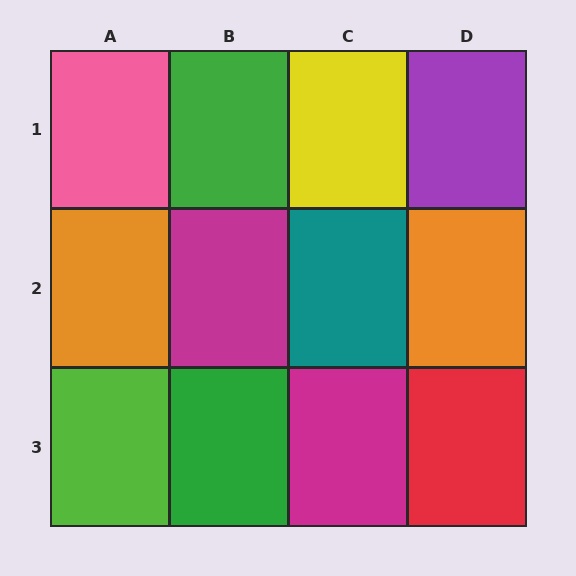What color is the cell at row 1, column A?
Pink.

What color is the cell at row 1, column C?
Yellow.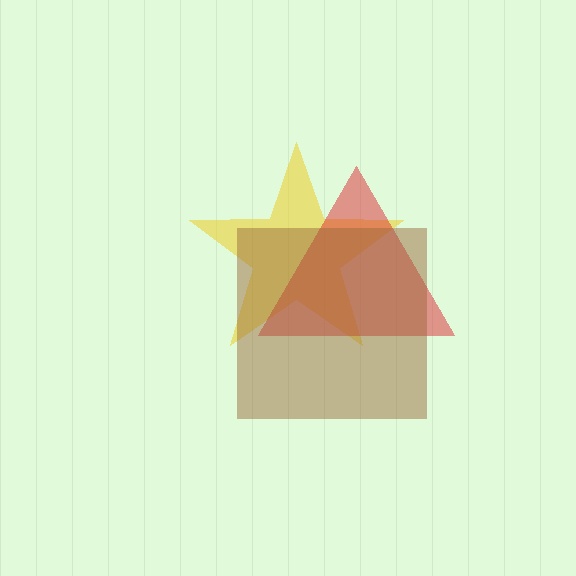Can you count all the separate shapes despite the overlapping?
Yes, there are 3 separate shapes.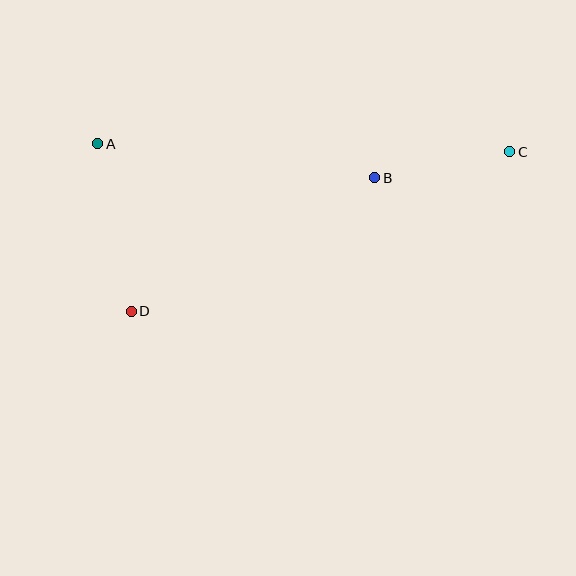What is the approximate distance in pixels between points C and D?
The distance between C and D is approximately 411 pixels.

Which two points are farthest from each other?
Points A and C are farthest from each other.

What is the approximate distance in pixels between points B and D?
The distance between B and D is approximately 278 pixels.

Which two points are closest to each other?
Points B and C are closest to each other.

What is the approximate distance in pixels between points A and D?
The distance between A and D is approximately 171 pixels.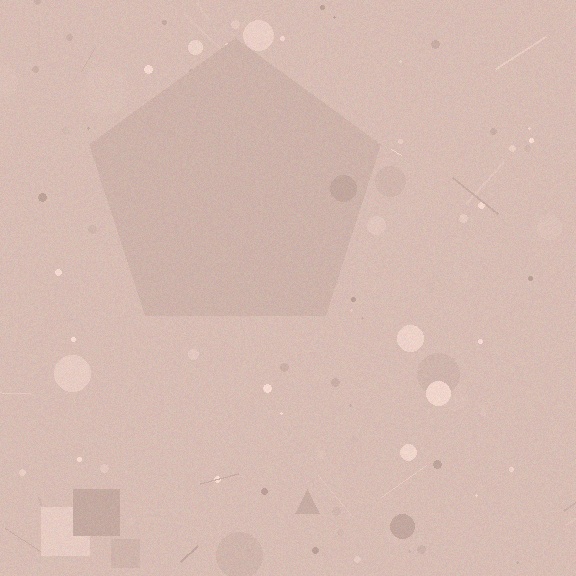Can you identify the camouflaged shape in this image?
The camouflaged shape is a pentagon.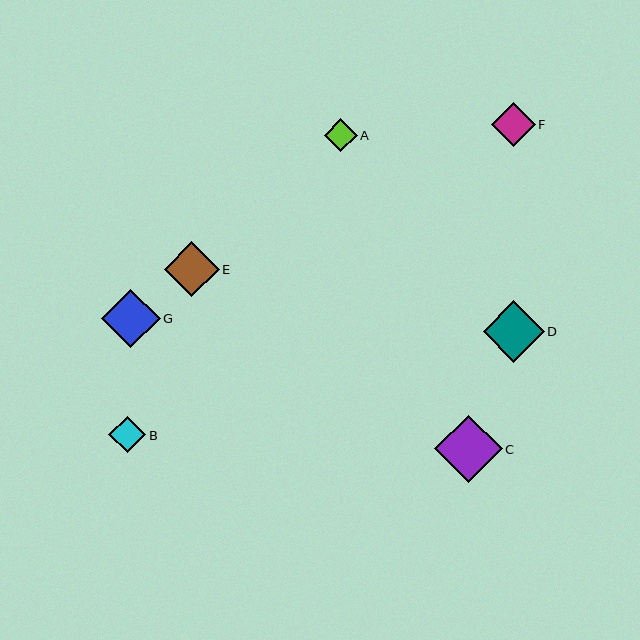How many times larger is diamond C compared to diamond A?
Diamond C is approximately 2.0 times the size of diamond A.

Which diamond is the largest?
Diamond C is the largest with a size of approximately 68 pixels.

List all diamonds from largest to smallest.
From largest to smallest: C, D, G, E, F, B, A.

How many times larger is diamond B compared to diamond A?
Diamond B is approximately 1.1 times the size of diamond A.